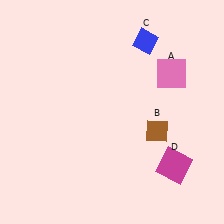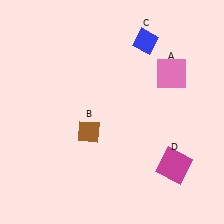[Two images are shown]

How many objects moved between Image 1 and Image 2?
1 object moved between the two images.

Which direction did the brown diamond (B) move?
The brown diamond (B) moved left.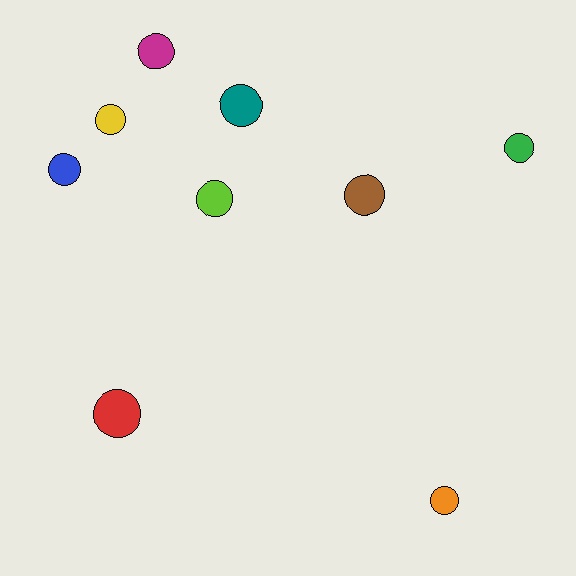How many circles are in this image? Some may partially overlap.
There are 9 circles.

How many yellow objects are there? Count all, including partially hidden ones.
There is 1 yellow object.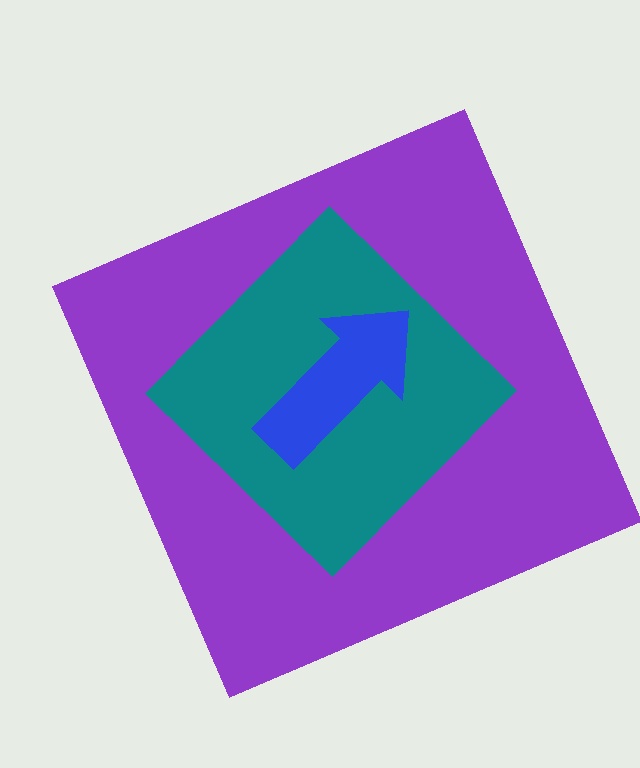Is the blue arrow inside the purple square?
Yes.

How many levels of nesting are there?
3.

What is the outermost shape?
The purple square.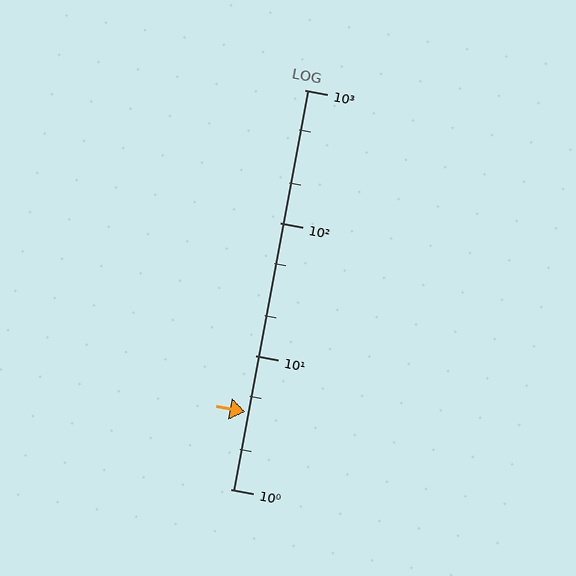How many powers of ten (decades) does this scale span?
The scale spans 3 decades, from 1 to 1000.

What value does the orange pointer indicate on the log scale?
The pointer indicates approximately 3.8.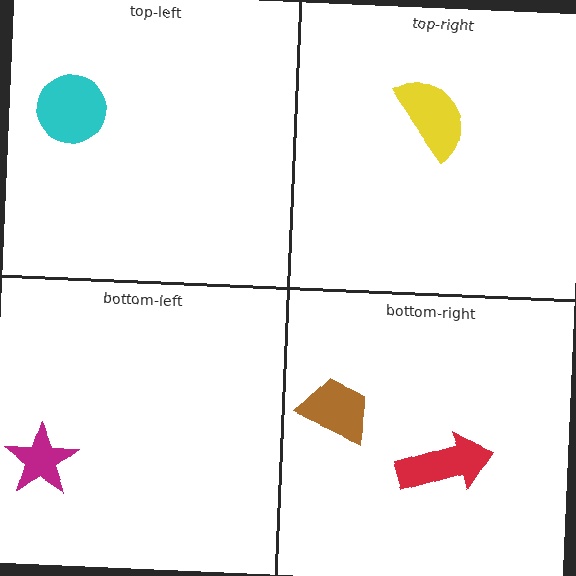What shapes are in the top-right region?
The yellow semicircle.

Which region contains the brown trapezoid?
The bottom-right region.